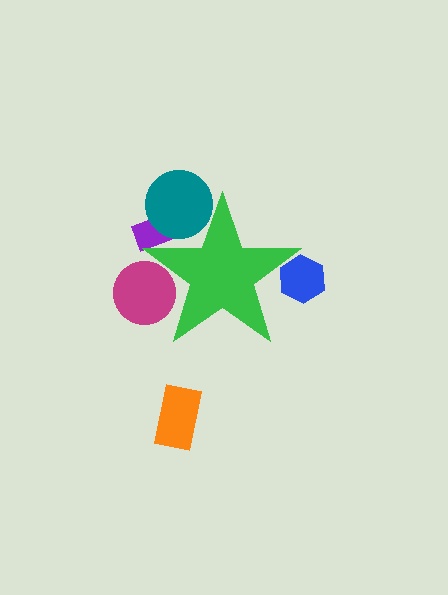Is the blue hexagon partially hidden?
Yes, the blue hexagon is partially hidden behind the green star.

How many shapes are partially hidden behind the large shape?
4 shapes are partially hidden.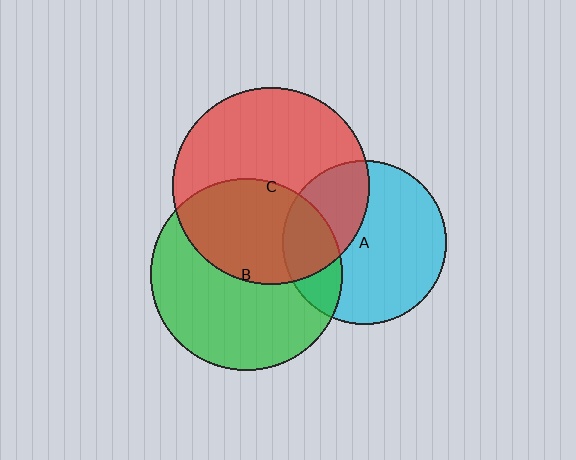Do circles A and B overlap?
Yes.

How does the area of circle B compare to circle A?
Approximately 1.4 times.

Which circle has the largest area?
Circle C (red).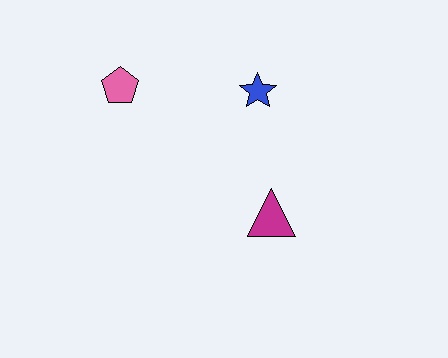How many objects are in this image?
There are 3 objects.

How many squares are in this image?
There are no squares.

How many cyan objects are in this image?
There are no cyan objects.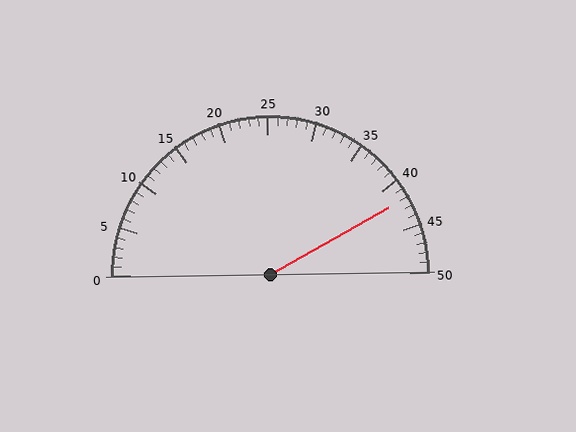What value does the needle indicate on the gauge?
The needle indicates approximately 42.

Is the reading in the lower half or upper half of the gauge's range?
The reading is in the upper half of the range (0 to 50).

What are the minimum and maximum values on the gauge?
The gauge ranges from 0 to 50.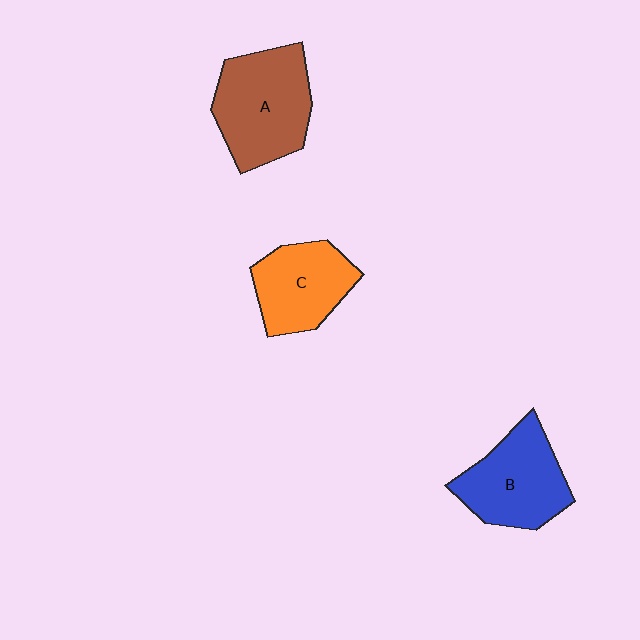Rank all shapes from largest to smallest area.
From largest to smallest: A (brown), B (blue), C (orange).